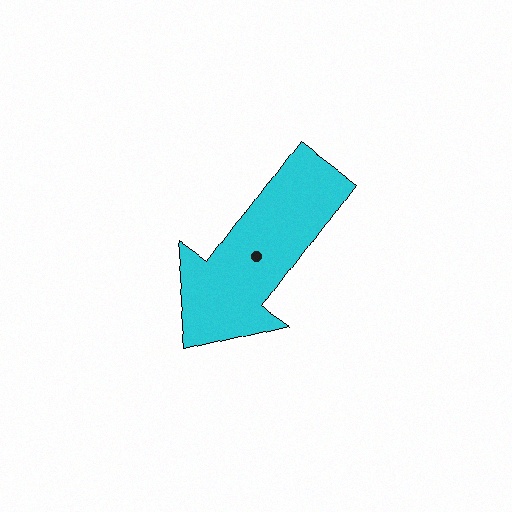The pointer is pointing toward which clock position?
Roughly 7 o'clock.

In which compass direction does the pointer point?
Southwest.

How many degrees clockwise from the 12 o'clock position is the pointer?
Approximately 216 degrees.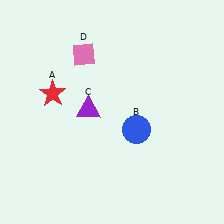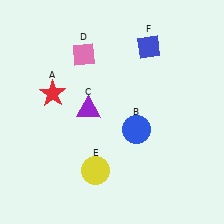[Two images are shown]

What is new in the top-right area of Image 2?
A blue diamond (F) was added in the top-right area of Image 2.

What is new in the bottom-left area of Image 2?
A yellow circle (E) was added in the bottom-left area of Image 2.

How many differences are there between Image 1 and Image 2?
There are 2 differences between the two images.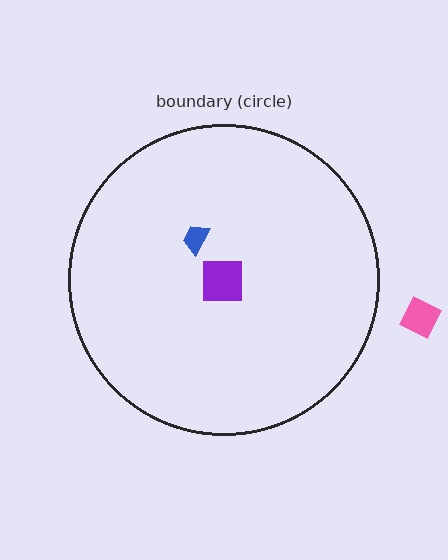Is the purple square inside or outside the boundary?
Inside.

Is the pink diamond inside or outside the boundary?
Outside.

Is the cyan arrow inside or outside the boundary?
Inside.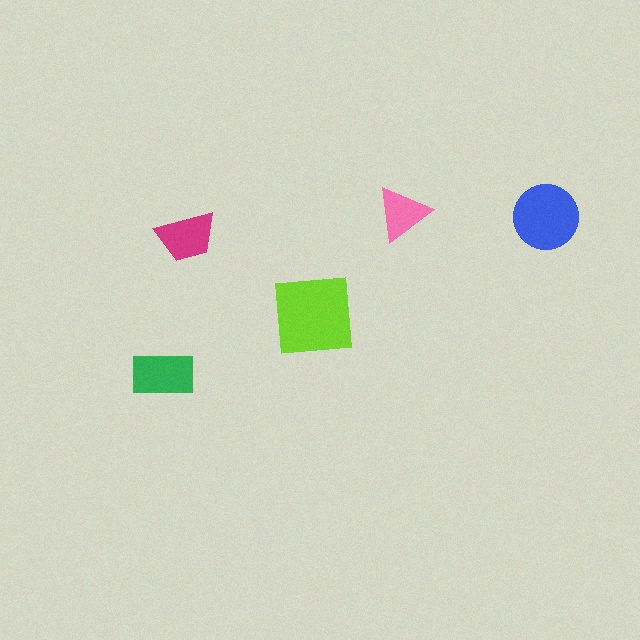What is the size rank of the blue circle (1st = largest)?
2nd.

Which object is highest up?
The pink triangle is topmost.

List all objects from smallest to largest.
The pink triangle, the magenta trapezoid, the green rectangle, the blue circle, the lime square.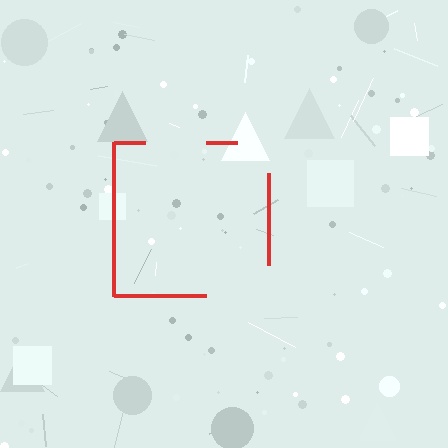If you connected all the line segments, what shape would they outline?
They would outline a square.